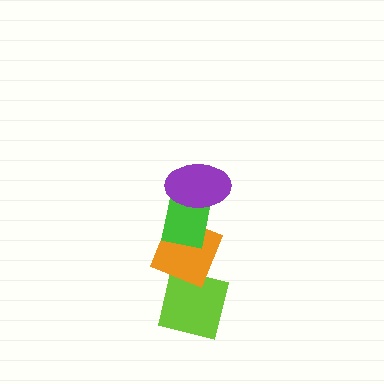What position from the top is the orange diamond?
The orange diamond is 3rd from the top.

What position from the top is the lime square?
The lime square is 4th from the top.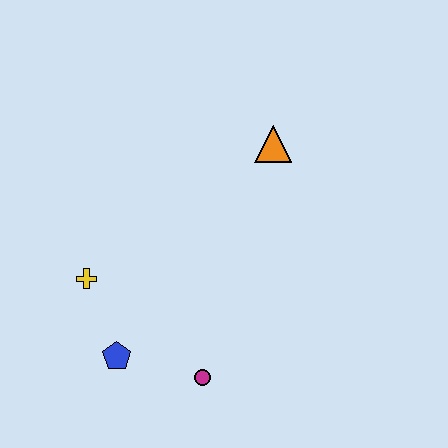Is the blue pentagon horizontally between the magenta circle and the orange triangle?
No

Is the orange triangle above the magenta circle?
Yes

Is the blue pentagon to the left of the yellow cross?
No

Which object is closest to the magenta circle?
The blue pentagon is closest to the magenta circle.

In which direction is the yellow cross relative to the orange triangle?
The yellow cross is to the left of the orange triangle.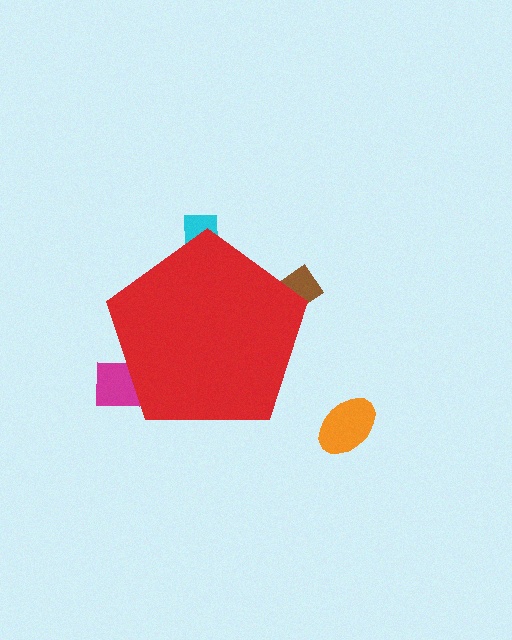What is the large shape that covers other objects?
A red pentagon.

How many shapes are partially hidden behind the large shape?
3 shapes are partially hidden.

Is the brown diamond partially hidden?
Yes, the brown diamond is partially hidden behind the red pentagon.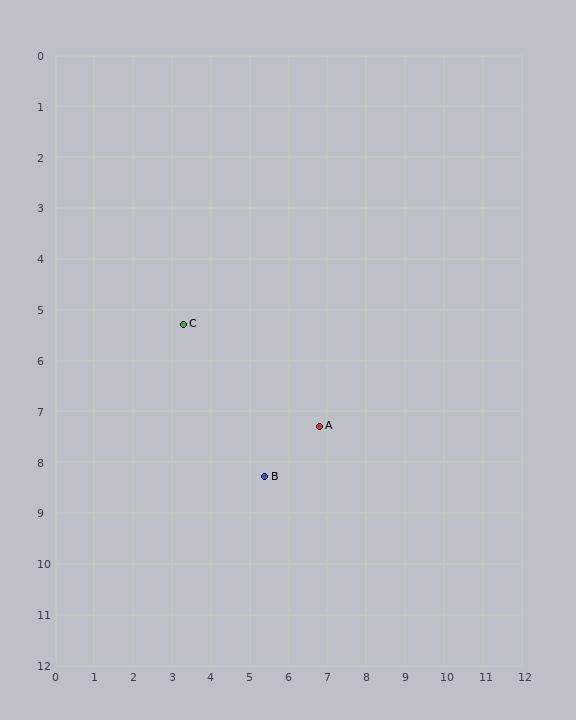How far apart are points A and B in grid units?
Points A and B are about 1.7 grid units apart.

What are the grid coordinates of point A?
Point A is at approximately (6.8, 7.3).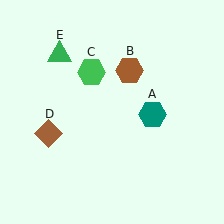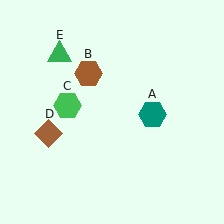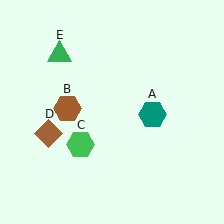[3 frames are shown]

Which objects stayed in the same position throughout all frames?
Teal hexagon (object A) and brown diamond (object D) and green triangle (object E) remained stationary.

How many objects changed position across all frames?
2 objects changed position: brown hexagon (object B), green hexagon (object C).